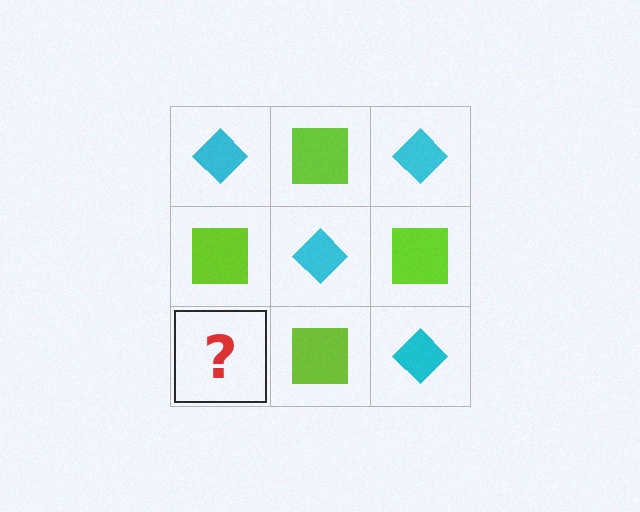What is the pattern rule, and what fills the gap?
The rule is that it alternates cyan diamond and lime square in a checkerboard pattern. The gap should be filled with a cyan diamond.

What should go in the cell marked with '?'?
The missing cell should contain a cyan diamond.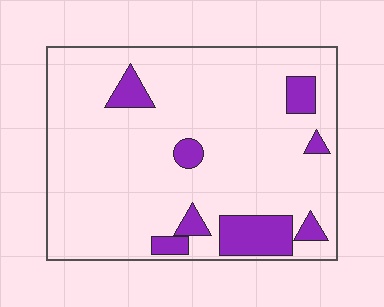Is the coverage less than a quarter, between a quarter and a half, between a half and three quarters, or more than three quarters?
Less than a quarter.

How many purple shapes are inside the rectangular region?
8.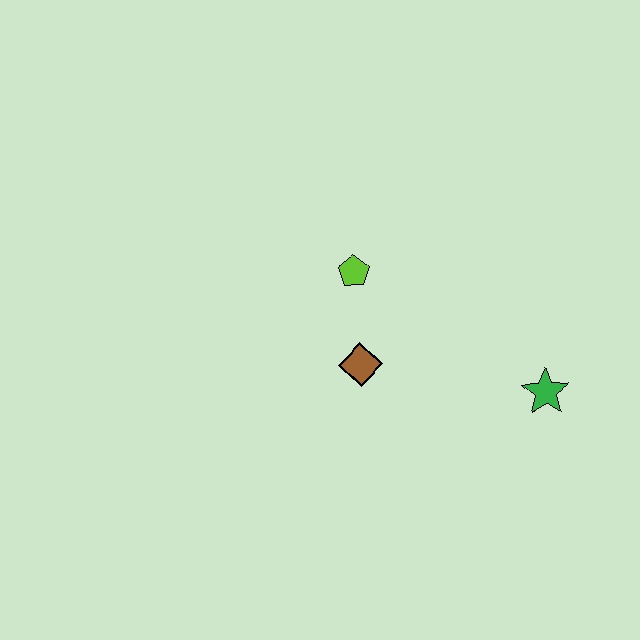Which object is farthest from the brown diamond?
The green star is farthest from the brown diamond.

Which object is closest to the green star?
The brown diamond is closest to the green star.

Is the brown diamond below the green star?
No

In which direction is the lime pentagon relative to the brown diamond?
The lime pentagon is above the brown diamond.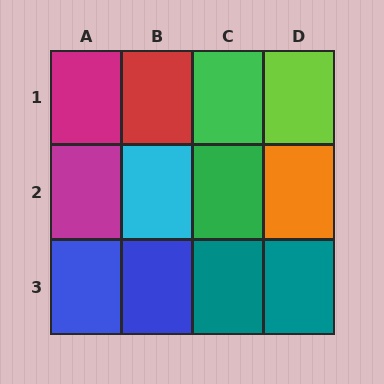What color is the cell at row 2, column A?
Magenta.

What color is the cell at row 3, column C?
Teal.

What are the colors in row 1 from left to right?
Magenta, red, green, lime.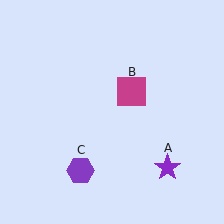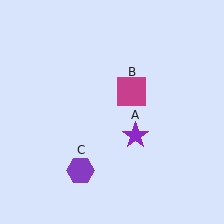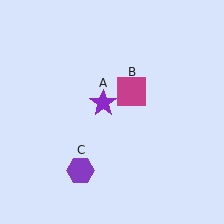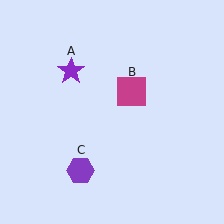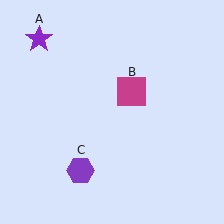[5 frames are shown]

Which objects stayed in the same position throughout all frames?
Magenta square (object B) and purple hexagon (object C) remained stationary.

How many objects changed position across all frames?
1 object changed position: purple star (object A).